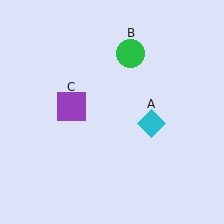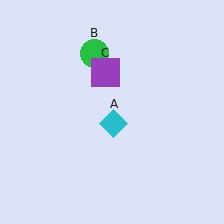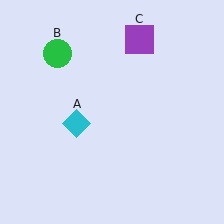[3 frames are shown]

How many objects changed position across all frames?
3 objects changed position: cyan diamond (object A), green circle (object B), purple square (object C).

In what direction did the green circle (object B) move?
The green circle (object B) moved left.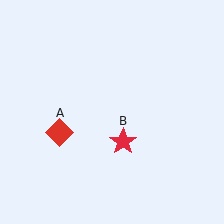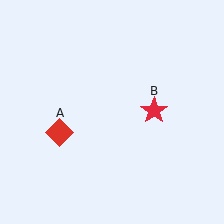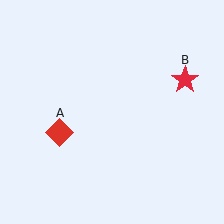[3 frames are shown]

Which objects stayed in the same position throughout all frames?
Red diamond (object A) remained stationary.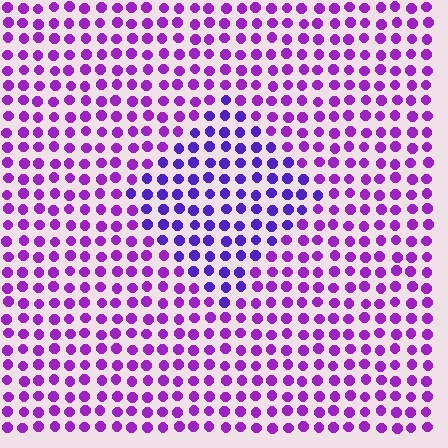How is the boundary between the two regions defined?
The boundary is defined purely by a slight shift in hue (about 30 degrees). Spacing, size, and orientation are identical on both sides.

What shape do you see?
I see a diamond.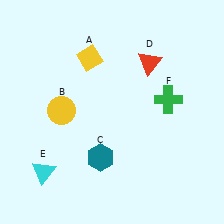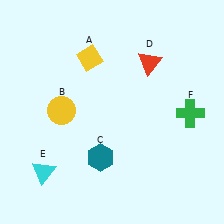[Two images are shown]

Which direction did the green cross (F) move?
The green cross (F) moved right.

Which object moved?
The green cross (F) moved right.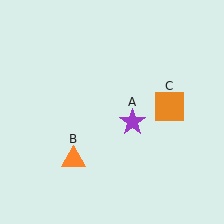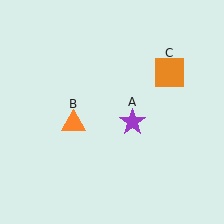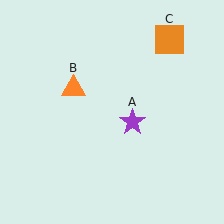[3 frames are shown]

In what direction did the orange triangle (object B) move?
The orange triangle (object B) moved up.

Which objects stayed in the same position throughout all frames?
Purple star (object A) remained stationary.